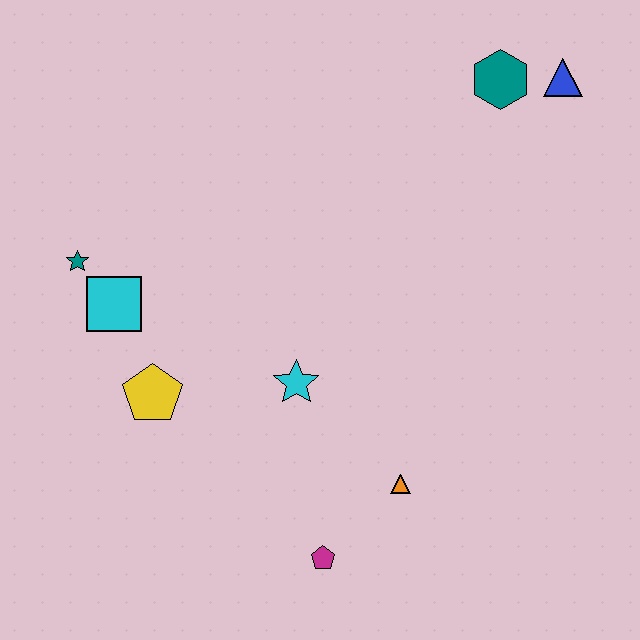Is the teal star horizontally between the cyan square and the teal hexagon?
No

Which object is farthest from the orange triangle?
The blue triangle is farthest from the orange triangle.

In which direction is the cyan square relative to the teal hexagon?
The cyan square is to the left of the teal hexagon.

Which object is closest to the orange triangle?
The magenta pentagon is closest to the orange triangle.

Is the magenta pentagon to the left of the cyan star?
No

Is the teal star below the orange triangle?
No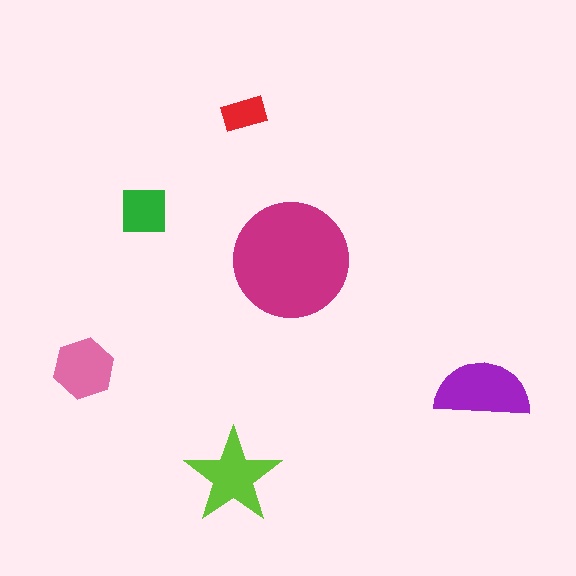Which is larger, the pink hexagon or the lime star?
The lime star.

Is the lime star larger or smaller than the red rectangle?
Larger.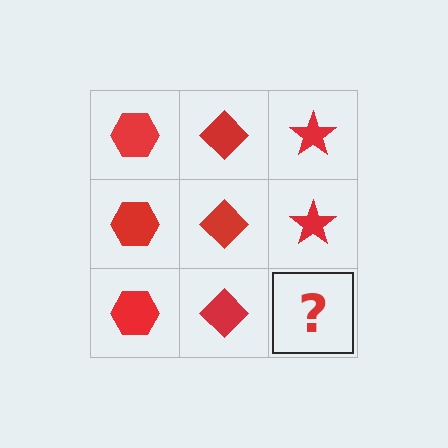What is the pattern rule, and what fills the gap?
The rule is that each column has a consistent shape. The gap should be filled with a red star.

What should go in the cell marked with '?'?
The missing cell should contain a red star.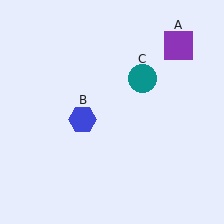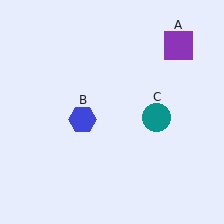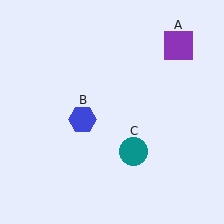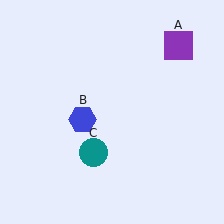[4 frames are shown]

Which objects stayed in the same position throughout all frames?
Purple square (object A) and blue hexagon (object B) remained stationary.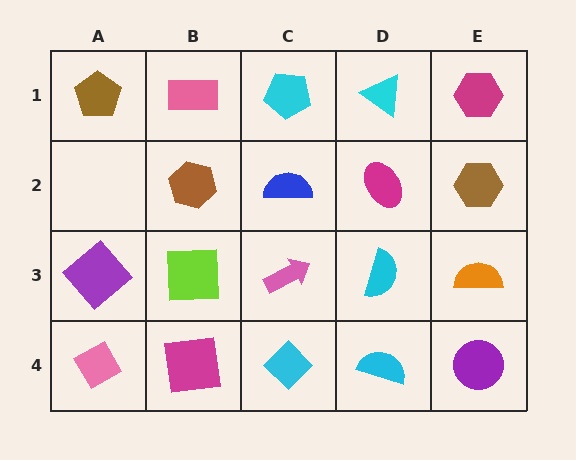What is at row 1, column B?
A pink rectangle.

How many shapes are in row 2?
4 shapes.